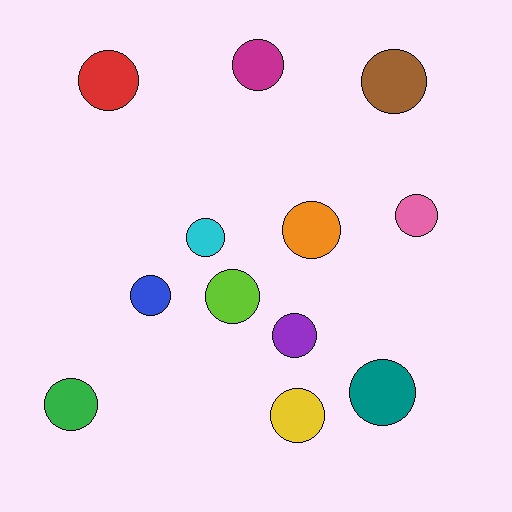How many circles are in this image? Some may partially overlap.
There are 12 circles.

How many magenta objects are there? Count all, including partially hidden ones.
There is 1 magenta object.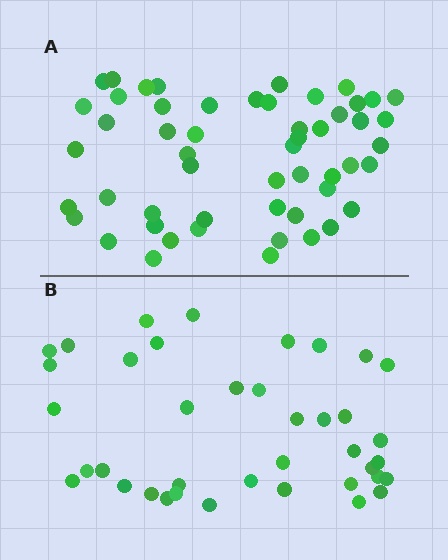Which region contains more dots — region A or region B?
Region A (the top region) has more dots.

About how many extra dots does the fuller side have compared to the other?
Region A has approximately 15 more dots than region B.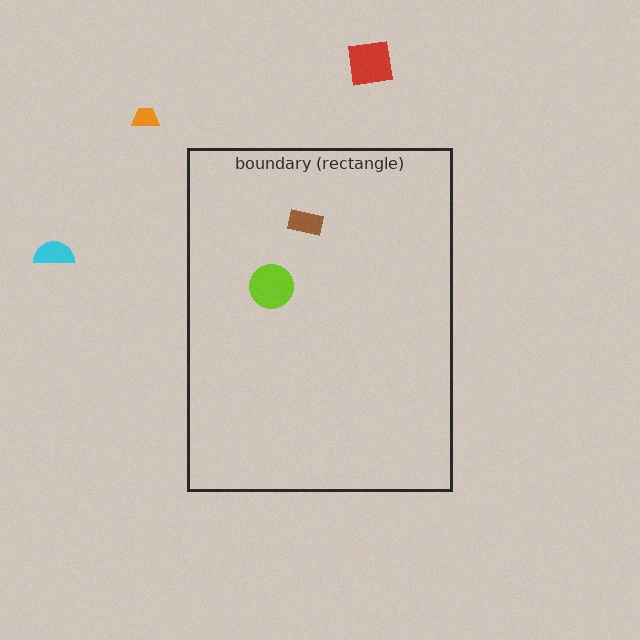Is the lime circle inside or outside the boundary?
Inside.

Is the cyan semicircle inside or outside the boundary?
Outside.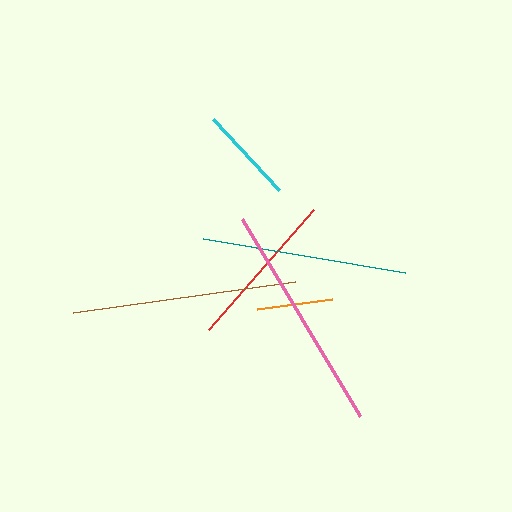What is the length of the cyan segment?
The cyan segment is approximately 97 pixels long.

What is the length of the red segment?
The red segment is approximately 159 pixels long.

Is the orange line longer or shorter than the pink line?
The pink line is longer than the orange line.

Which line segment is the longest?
The pink line is the longest at approximately 230 pixels.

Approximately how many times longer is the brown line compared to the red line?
The brown line is approximately 1.4 times the length of the red line.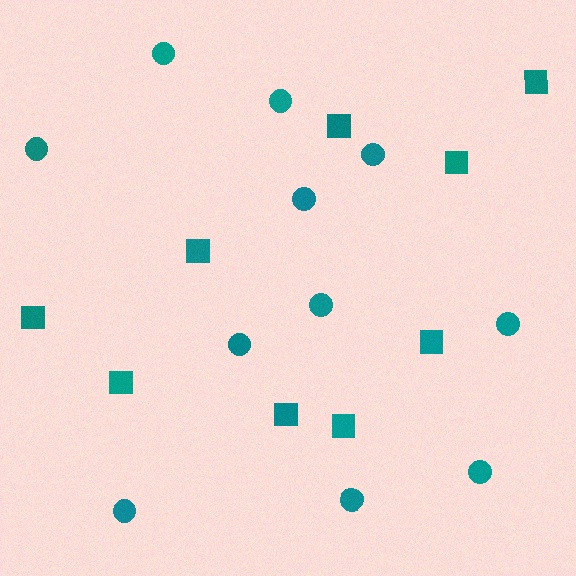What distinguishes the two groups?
There are 2 groups: one group of circles (11) and one group of squares (9).